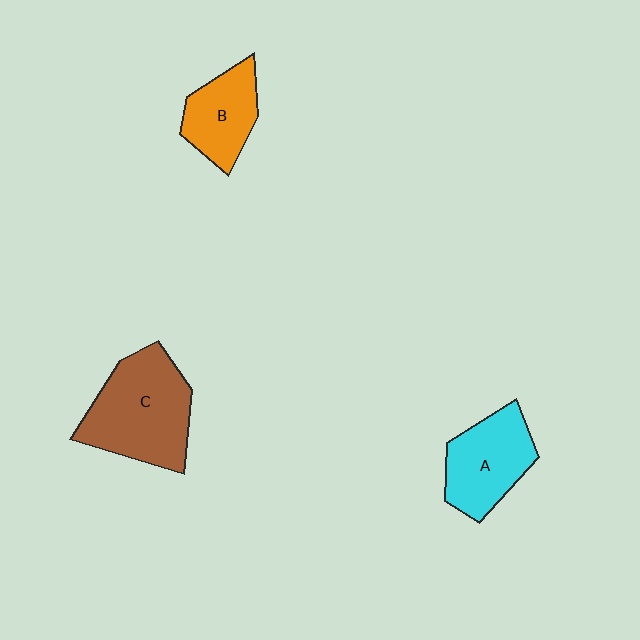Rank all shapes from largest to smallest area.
From largest to smallest: C (brown), A (cyan), B (orange).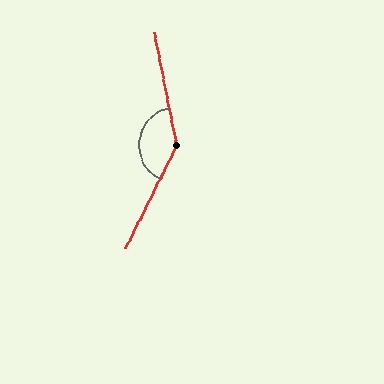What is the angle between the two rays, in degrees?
Approximately 143 degrees.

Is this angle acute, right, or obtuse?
It is obtuse.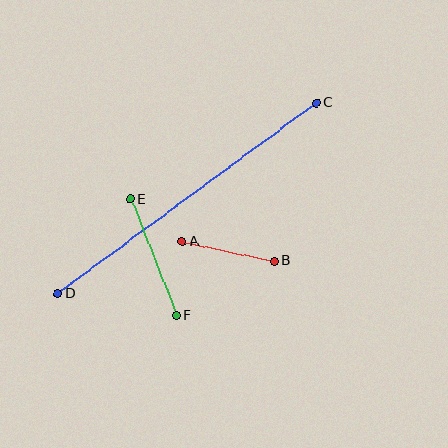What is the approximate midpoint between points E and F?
The midpoint is at approximately (154, 257) pixels.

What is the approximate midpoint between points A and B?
The midpoint is at approximately (228, 251) pixels.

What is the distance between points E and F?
The distance is approximately 125 pixels.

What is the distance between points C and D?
The distance is approximately 322 pixels.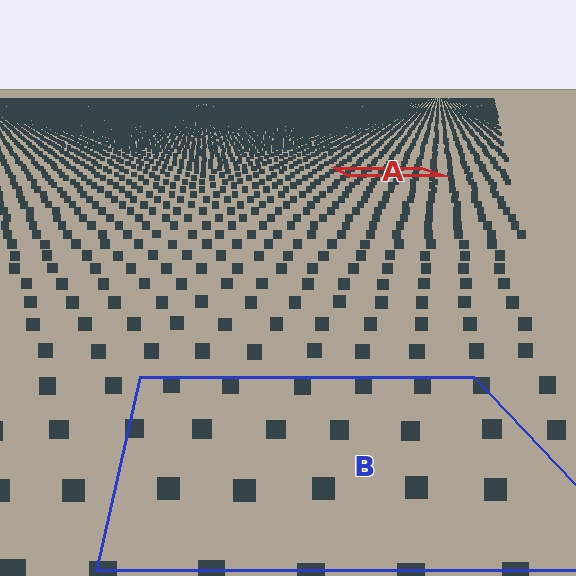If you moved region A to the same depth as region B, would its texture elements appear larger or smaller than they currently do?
They would appear larger. At a closer depth, the same texture elements are projected at a bigger on-screen size.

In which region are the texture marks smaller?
The texture marks are smaller in region A, because it is farther away.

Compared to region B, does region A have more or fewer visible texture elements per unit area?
Region A has more texture elements per unit area — they are packed more densely because it is farther away.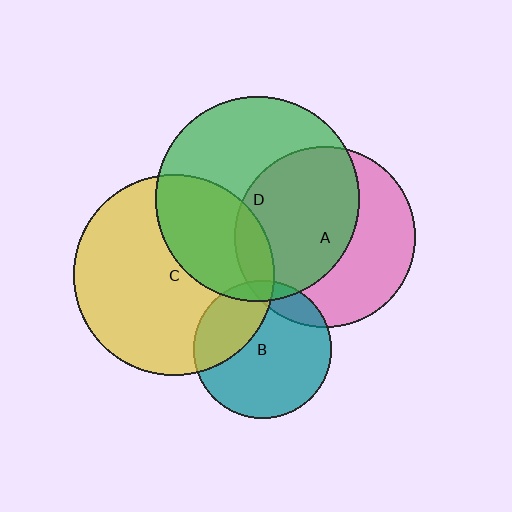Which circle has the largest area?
Circle D (green).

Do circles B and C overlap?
Yes.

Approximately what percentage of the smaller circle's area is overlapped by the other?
Approximately 30%.